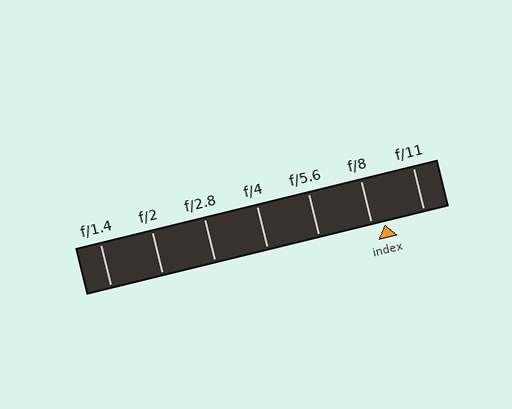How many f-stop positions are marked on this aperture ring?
There are 7 f-stop positions marked.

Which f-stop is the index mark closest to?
The index mark is closest to f/8.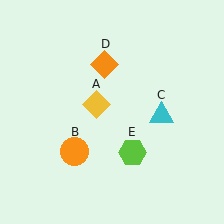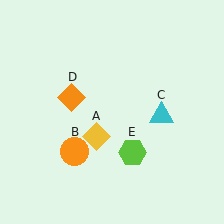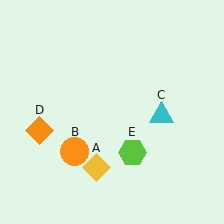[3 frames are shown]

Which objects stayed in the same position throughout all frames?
Orange circle (object B) and cyan triangle (object C) and lime hexagon (object E) remained stationary.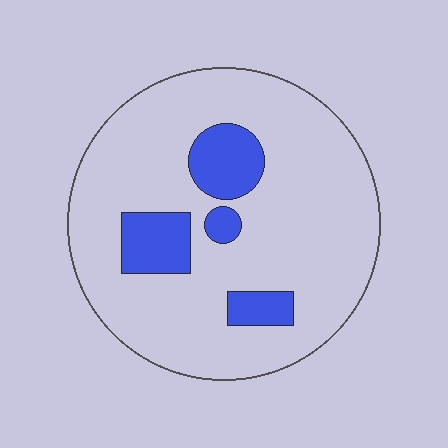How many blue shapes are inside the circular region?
4.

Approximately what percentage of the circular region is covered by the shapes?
Approximately 15%.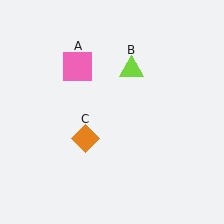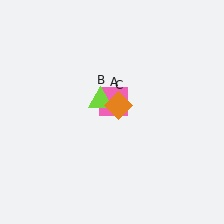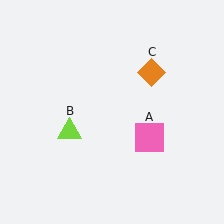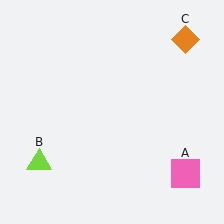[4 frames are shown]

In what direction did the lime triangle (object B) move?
The lime triangle (object B) moved down and to the left.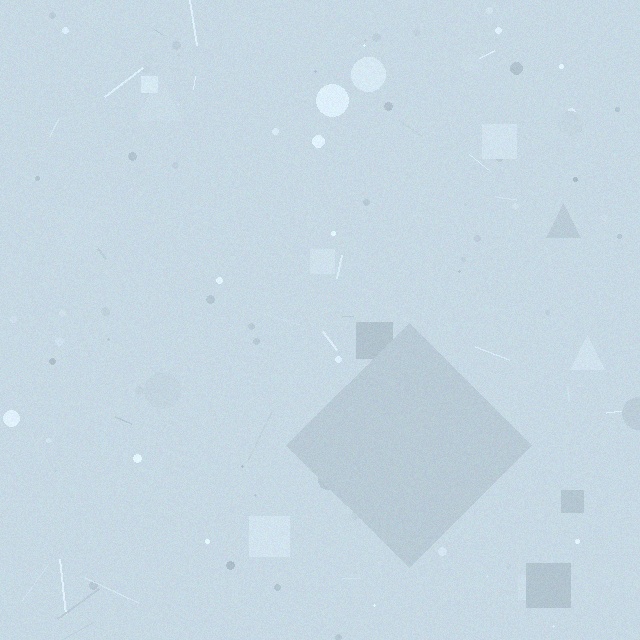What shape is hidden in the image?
A diamond is hidden in the image.